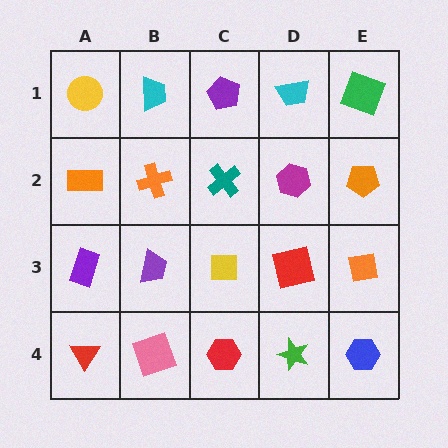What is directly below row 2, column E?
An orange square.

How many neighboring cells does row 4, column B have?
3.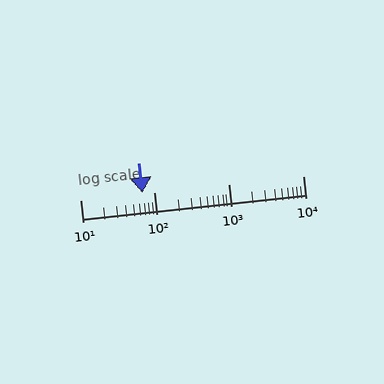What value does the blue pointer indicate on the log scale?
The pointer indicates approximately 68.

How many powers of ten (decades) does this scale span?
The scale spans 3 decades, from 10 to 10000.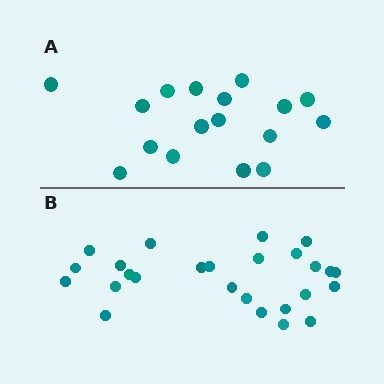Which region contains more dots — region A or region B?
Region B (the bottom region) has more dots.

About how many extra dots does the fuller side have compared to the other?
Region B has roughly 8 or so more dots than region A.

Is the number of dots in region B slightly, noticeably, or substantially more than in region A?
Region B has substantially more. The ratio is roughly 1.5 to 1.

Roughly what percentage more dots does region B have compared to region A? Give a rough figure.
About 55% more.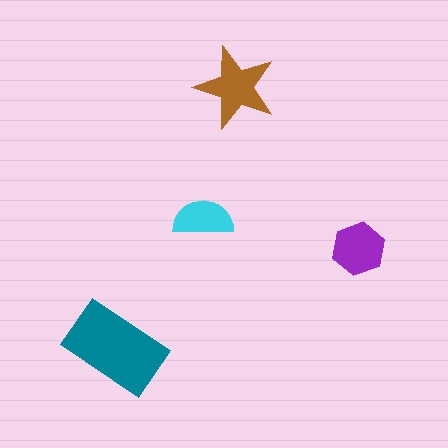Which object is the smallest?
The cyan semicircle.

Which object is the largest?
The teal rectangle.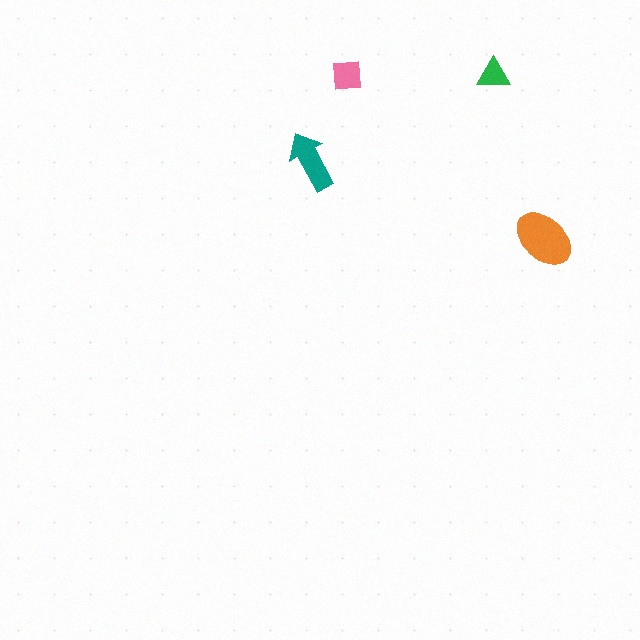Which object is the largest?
The orange ellipse.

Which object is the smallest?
The green triangle.